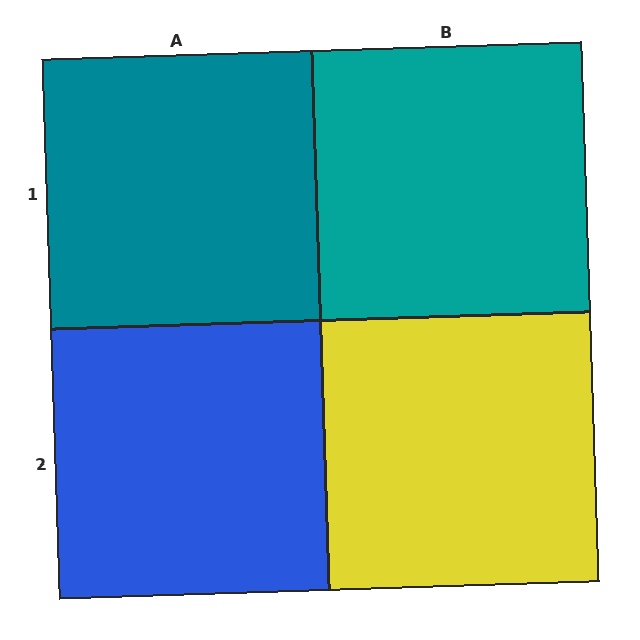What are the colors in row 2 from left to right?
Blue, yellow.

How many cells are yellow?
1 cell is yellow.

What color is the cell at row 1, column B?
Teal.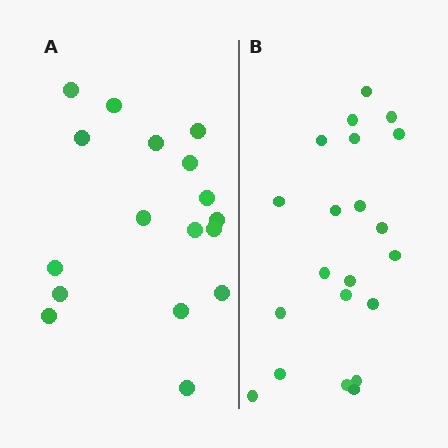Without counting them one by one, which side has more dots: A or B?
Region B (the right region) has more dots.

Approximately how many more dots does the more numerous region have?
Region B has about 4 more dots than region A.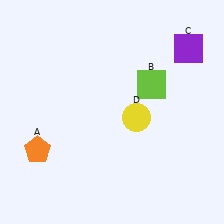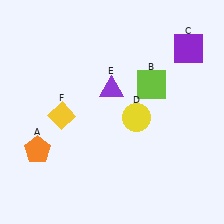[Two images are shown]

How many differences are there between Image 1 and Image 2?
There are 2 differences between the two images.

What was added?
A purple triangle (E), a yellow diamond (F) were added in Image 2.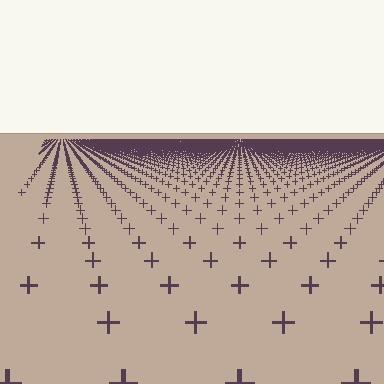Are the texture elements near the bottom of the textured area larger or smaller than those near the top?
Larger. Near the bottom, elements are closer to the viewer and appear at a bigger on-screen size.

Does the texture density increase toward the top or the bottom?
Density increases toward the top.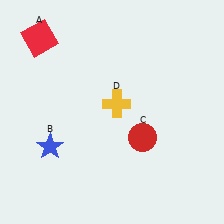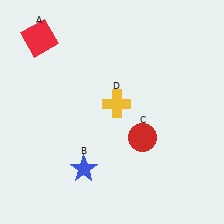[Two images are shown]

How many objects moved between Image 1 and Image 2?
1 object moved between the two images.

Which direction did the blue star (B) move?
The blue star (B) moved right.